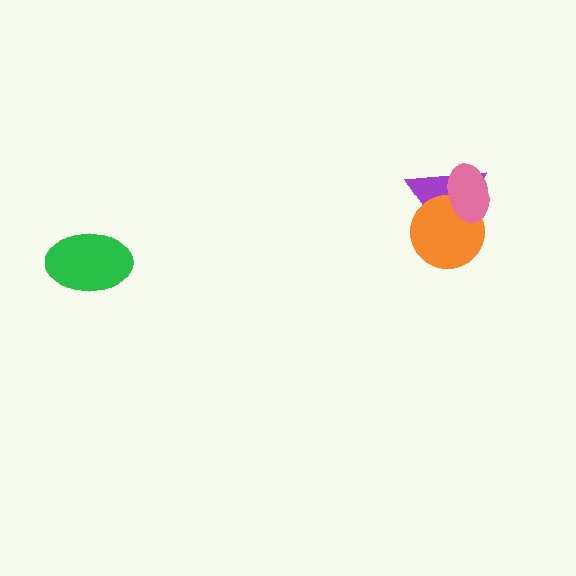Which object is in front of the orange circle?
The pink ellipse is in front of the orange circle.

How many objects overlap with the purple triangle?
2 objects overlap with the purple triangle.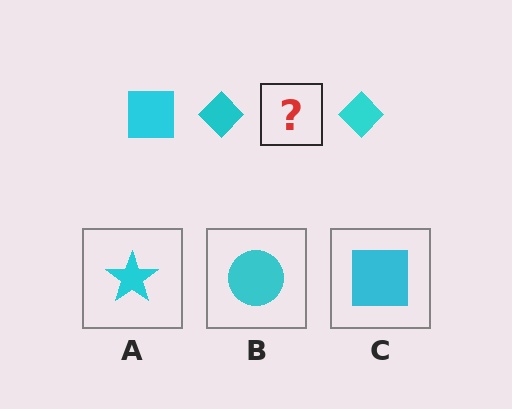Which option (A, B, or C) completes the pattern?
C.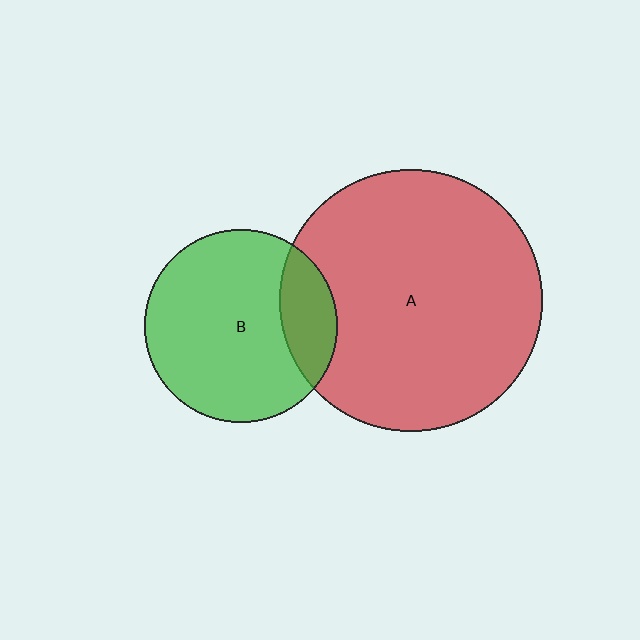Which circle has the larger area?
Circle A (red).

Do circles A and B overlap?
Yes.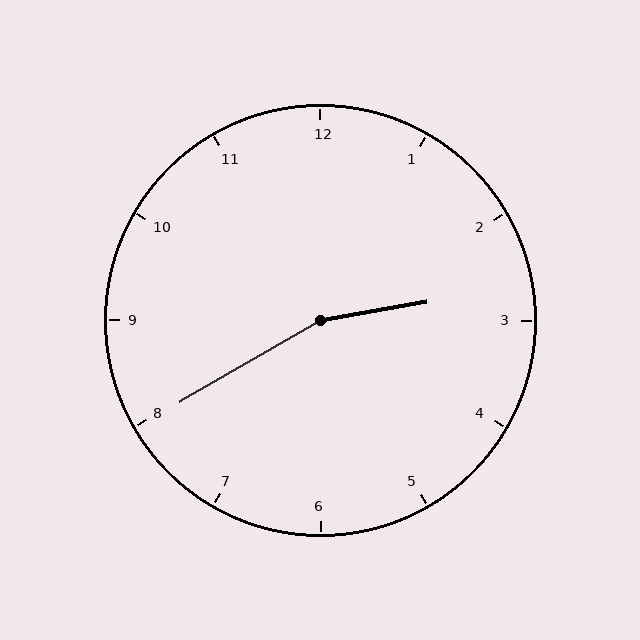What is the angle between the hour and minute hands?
Approximately 160 degrees.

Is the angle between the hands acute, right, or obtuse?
It is obtuse.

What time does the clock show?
2:40.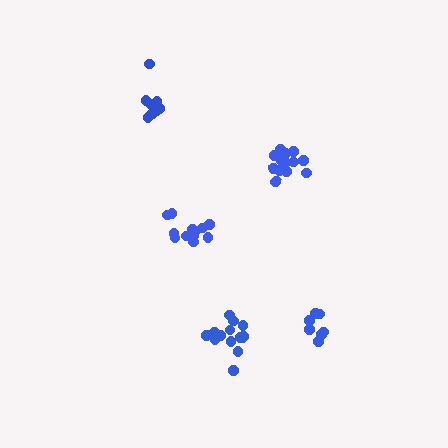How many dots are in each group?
Group 1: 8 dots, Group 2: 8 dots, Group 3: 14 dots, Group 4: 12 dots, Group 5: 14 dots (56 total).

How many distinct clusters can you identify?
There are 5 distinct clusters.